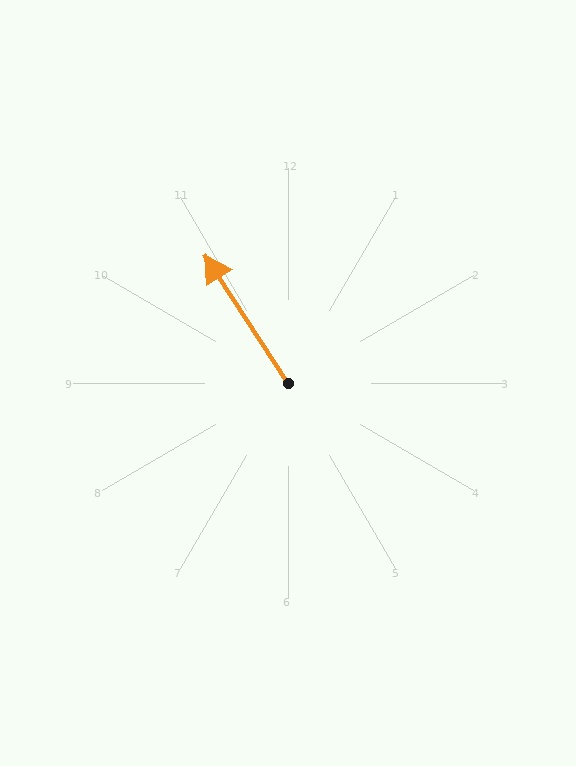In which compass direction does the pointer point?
Northwest.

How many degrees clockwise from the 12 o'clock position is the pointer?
Approximately 327 degrees.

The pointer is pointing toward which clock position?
Roughly 11 o'clock.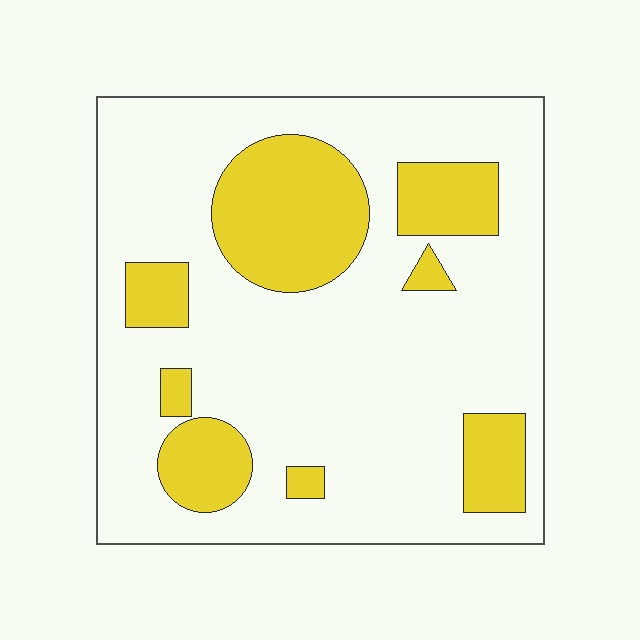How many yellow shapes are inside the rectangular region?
8.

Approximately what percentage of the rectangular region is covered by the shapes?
Approximately 25%.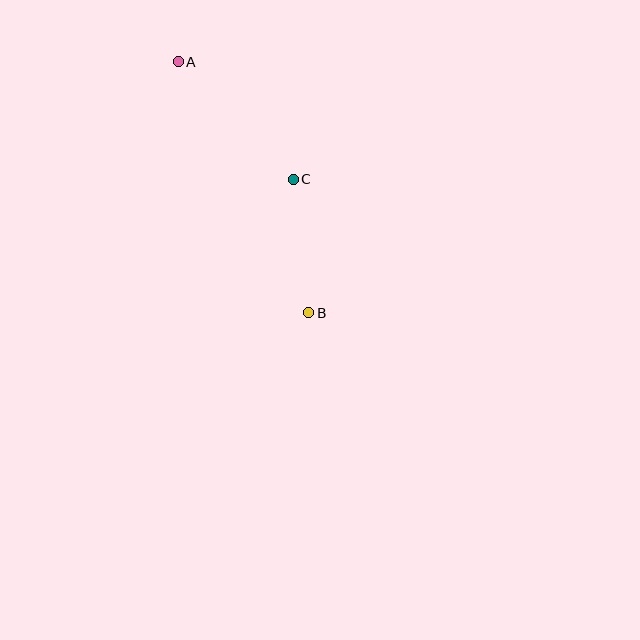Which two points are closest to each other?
Points B and C are closest to each other.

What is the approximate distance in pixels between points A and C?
The distance between A and C is approximately 165 pixels.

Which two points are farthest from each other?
Points A and B are farthest from each other.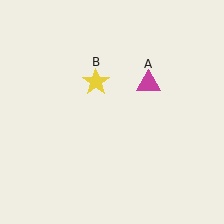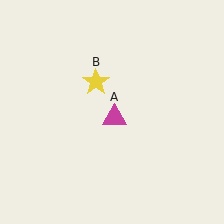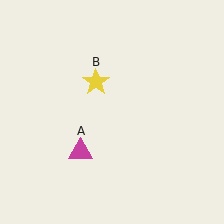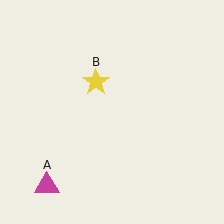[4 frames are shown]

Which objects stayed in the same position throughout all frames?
Yellow star (object B) remained stationary.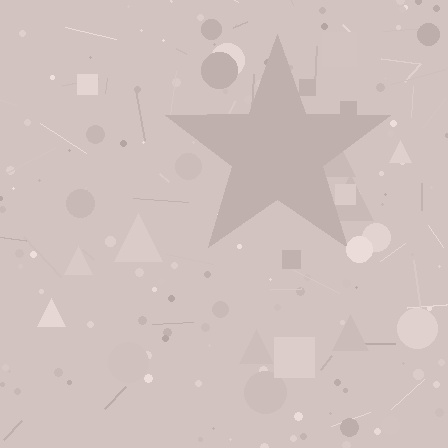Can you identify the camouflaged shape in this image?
The camouflaged shape is a star.